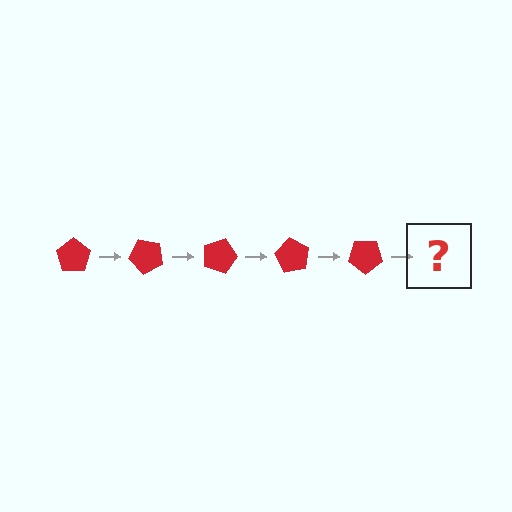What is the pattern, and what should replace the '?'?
The pattern is that the pentagon rotates 45 degrees each step. The '?' should be a red pentagon rotated 225 degrees.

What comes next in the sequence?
The next element should be a red pentagon rotated 225 degrees.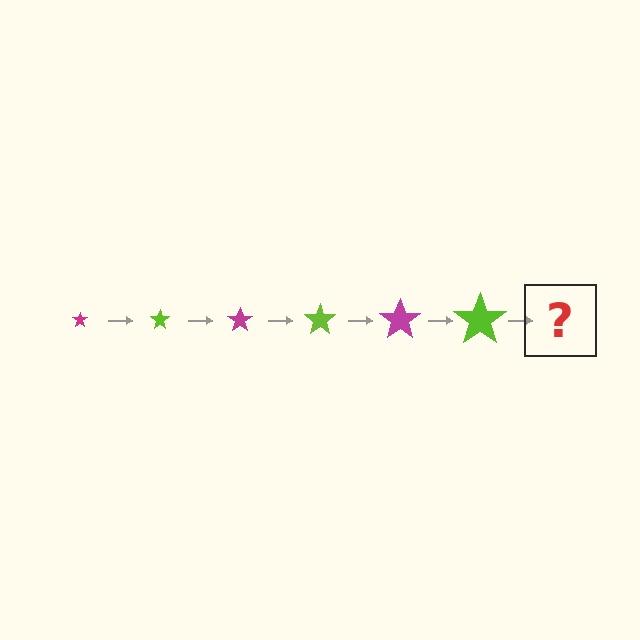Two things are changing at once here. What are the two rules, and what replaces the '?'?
The two rules are that the star grows larger each step and the color cycles through magenta and lime. The '?' should be a magenta star, larger than the previous one.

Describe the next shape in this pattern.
It should be a magenta star, larger than the previous one.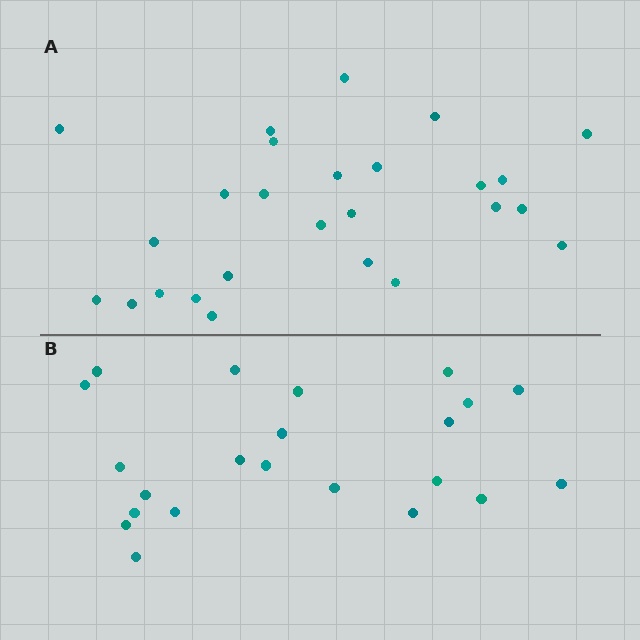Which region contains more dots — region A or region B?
Region A (the top region) has more dots.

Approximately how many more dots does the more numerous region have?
Region A has about 4 more dots than region B.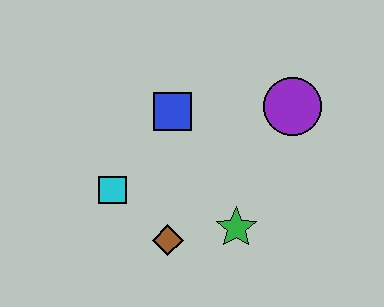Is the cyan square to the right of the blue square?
No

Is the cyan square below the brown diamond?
No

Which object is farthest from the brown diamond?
The purple circle is farthest from the brown diamond.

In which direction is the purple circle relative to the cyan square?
The purple circle is to the right of the cyan square.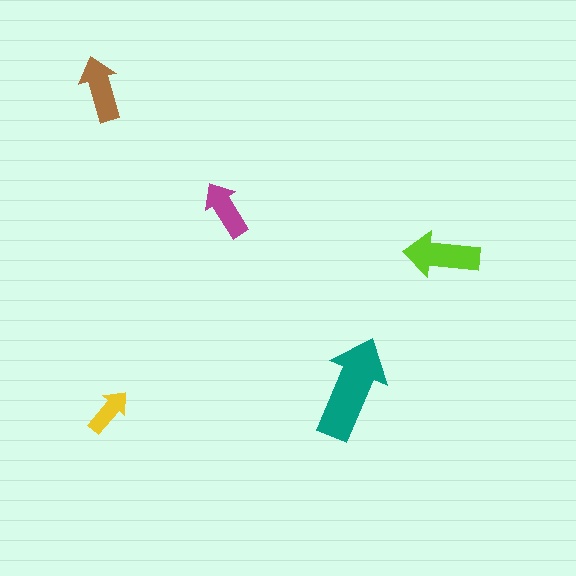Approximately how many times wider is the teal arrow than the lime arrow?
About 1.5 times wider.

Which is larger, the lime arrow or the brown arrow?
The lime one.